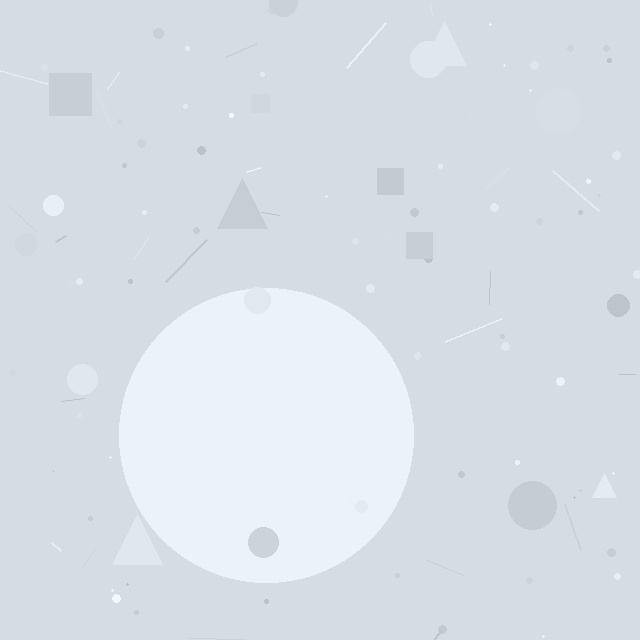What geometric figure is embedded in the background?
A circle is embedded in the background.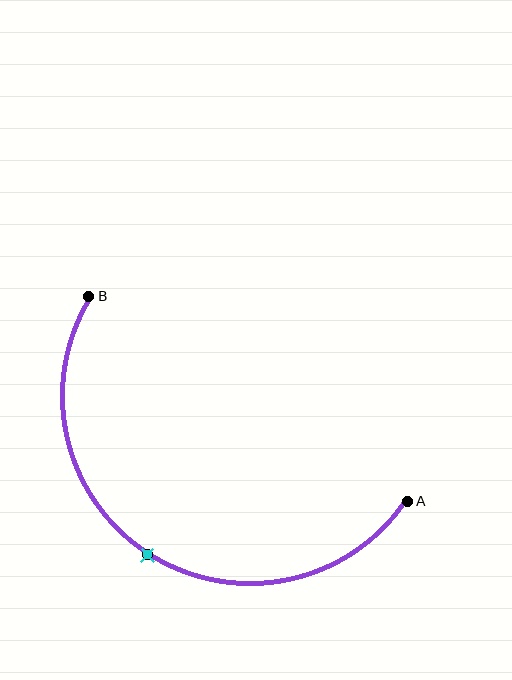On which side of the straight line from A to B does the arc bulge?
The arc bulges below the straight line connecting A and B.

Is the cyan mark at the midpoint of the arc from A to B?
Yes. The cyan mark lies on the arc at equal arc-length from both A and B — it is the arc midpoint.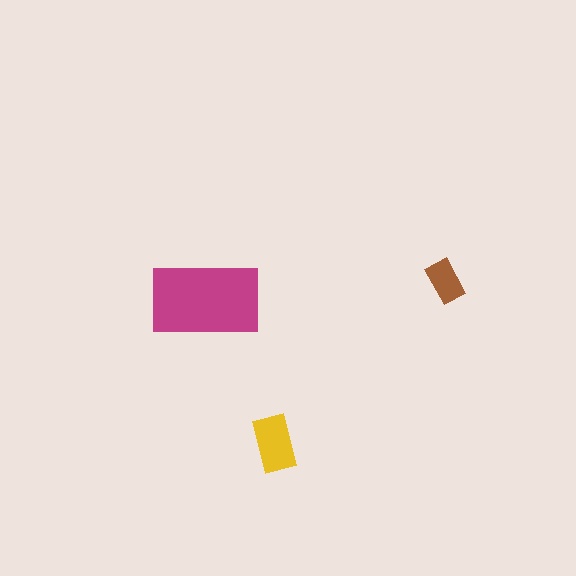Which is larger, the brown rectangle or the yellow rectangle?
The yellow one.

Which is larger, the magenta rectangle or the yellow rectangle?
The magenta one.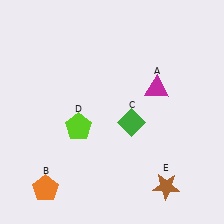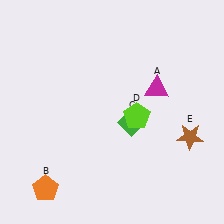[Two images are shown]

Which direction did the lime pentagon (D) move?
The lime pentagon (D) moved right.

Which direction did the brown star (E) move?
The brown star (E) moved up.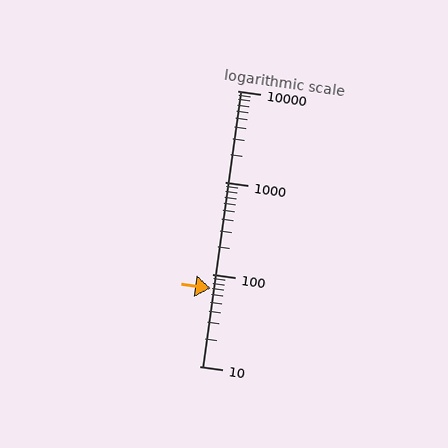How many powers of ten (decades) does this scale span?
The scale spans 3 decades, from 10 to 10000.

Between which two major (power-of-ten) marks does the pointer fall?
The pointer is between 10 and 100.